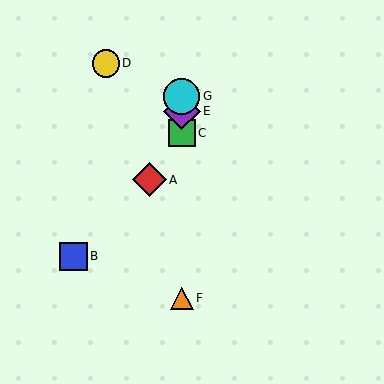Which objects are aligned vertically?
Objects C, E, F, G are aligned vertically.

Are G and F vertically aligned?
Yes, both are at x≈182.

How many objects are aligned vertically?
4 objects (C, E, F, G) are aligned vertically.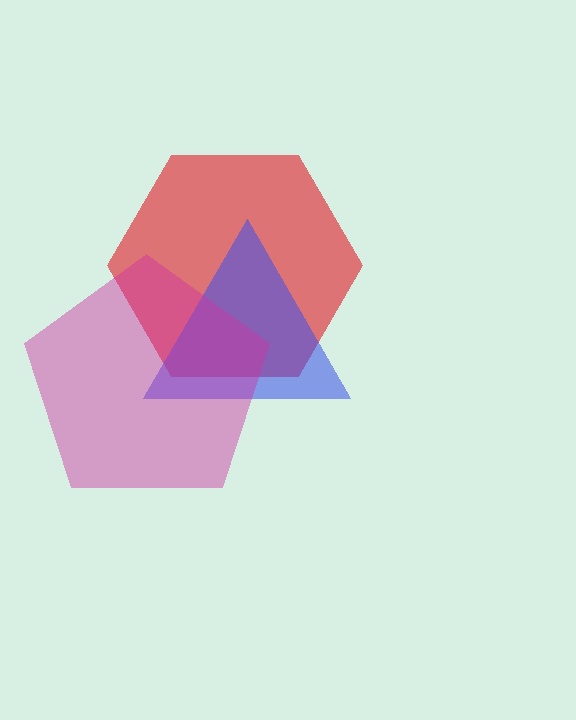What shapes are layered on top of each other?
The layered shapes are: a red hexagon, a blue triangle, a magenta pentagon.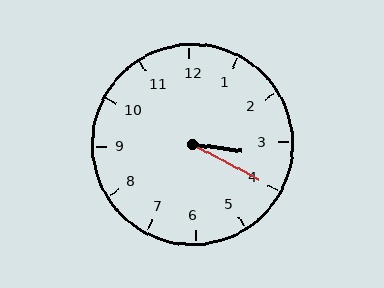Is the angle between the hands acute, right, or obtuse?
It is acute.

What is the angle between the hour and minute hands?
Approximately 20 degrees.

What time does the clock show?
3:20.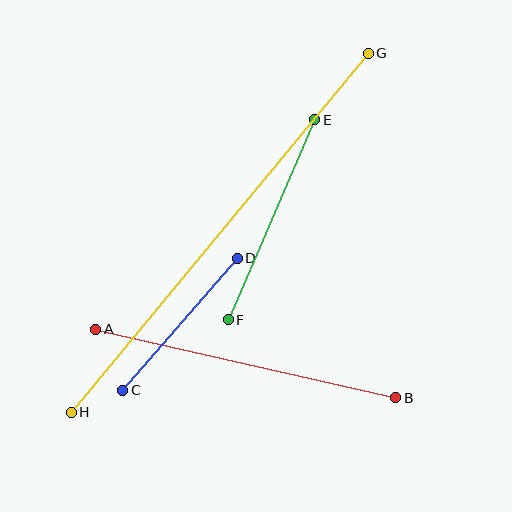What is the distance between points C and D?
The distance is approximately 175 pixels.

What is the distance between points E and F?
The distance is approximately 218 pixels.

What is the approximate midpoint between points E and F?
The midpoint is at approximately (272, 220) pixels.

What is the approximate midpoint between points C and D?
The midpoint is at approximately (180, 324) pixels.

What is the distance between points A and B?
The distance is approximately 308 pixels.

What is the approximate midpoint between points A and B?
The midpoint is at approximately (246, 363) pixels.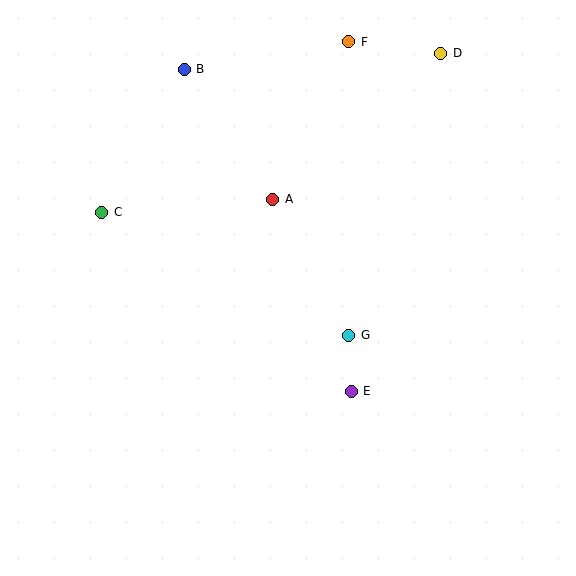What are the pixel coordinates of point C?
Point C is at (102, 212).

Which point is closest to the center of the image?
Point G at (349, 335) is closest to the center.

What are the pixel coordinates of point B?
Point B is at (184, 69).